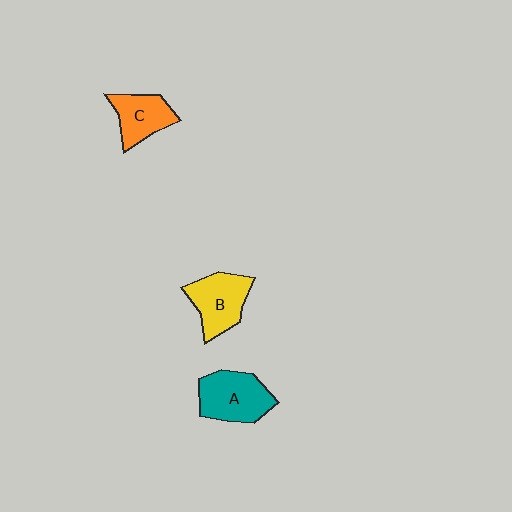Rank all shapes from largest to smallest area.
From largest to smallest: A (teal), B (yellow), C (orange).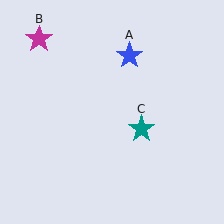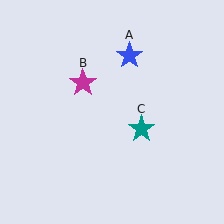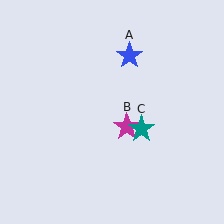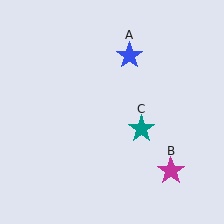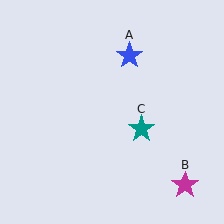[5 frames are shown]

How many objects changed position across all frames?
1 object changed position: magenta star (object B).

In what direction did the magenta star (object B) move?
The magenta star (object B) moved down and to the right.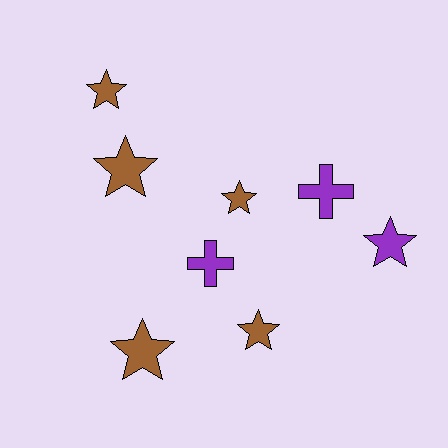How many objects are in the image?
There are 8 objects.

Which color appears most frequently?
Brown, with 5 objects.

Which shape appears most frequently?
Star, with 6 objects.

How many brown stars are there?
There are 5 brown stars.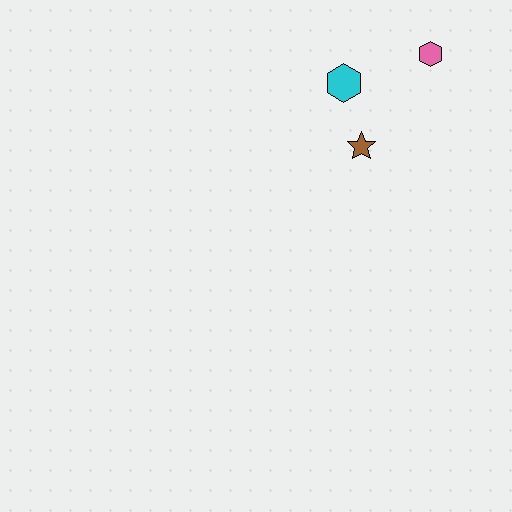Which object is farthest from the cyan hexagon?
The pink hexagon is farthest from the cyan hexagon.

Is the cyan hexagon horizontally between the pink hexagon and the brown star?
No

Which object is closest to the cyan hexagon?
The brown star is closest to the cyan hexagon.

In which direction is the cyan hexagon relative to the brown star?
The cyan hexagon is above the brown star.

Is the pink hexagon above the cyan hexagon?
Yes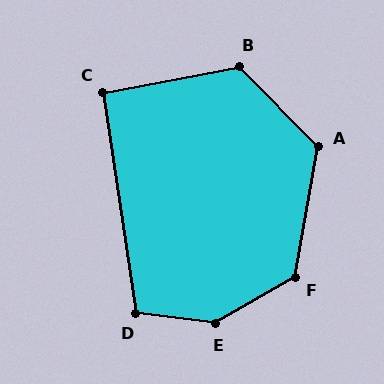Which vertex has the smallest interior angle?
C, at approximately 92 degrees.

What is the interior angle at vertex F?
Approximately 130 degrees (obtuse).